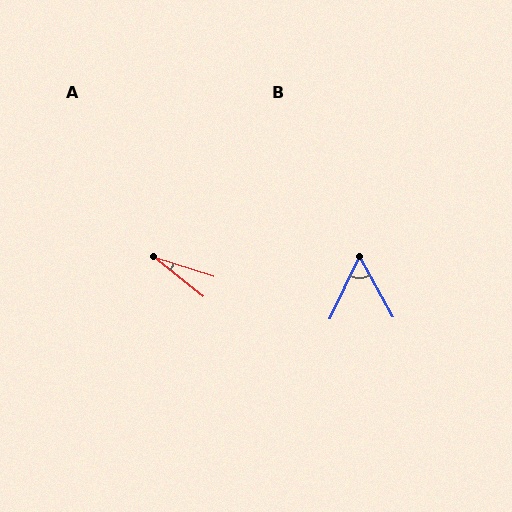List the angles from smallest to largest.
A (21°), B (54°).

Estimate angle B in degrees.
Approximately 54 degrees.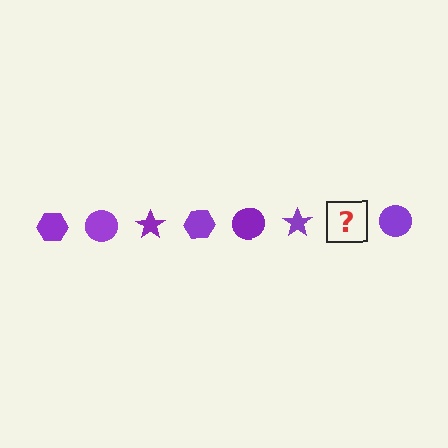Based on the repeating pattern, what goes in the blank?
The blank should be a purple hexagon.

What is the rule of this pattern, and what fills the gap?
The rule is that the pattern cycles through hexagon, circle, star shapes in purple. The gap should be filled with a purple hexagon.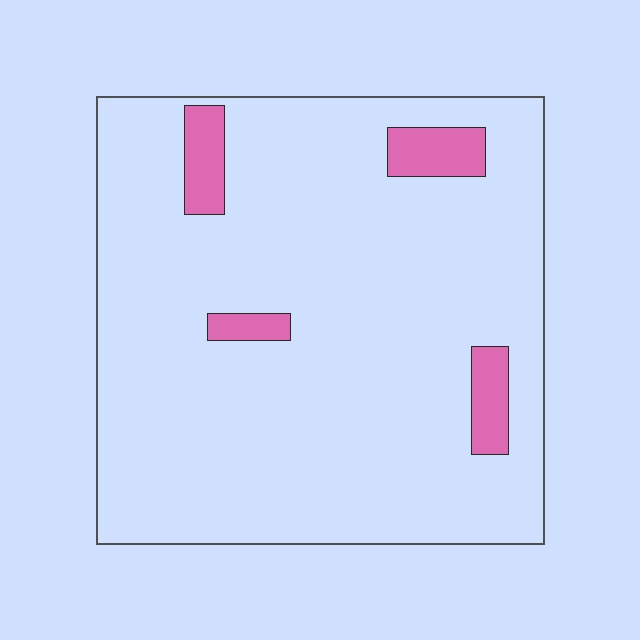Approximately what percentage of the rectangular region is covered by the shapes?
Approximately 10%.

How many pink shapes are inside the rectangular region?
4.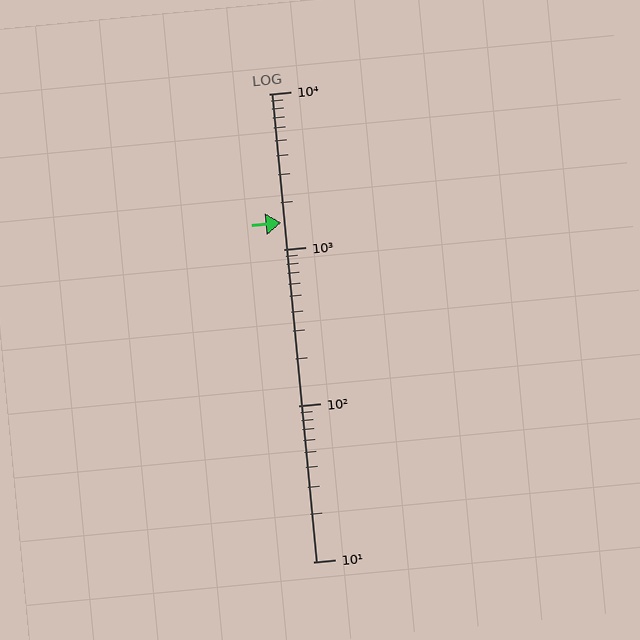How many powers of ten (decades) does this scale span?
The scale spans 3 decades, from 10 to 10000.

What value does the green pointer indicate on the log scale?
The pointer indicates approximately 1500.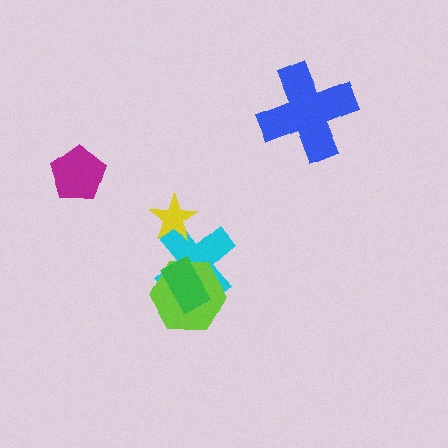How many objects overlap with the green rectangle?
2 objects overlap with the green rectangle.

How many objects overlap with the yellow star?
1 object overlaps with the yellow star.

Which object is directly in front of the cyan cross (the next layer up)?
The yellow star is directly in front of the cyan cross.